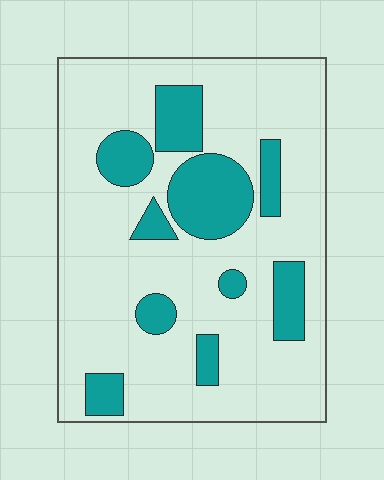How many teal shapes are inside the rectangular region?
10.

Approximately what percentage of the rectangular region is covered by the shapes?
Approximately 20%.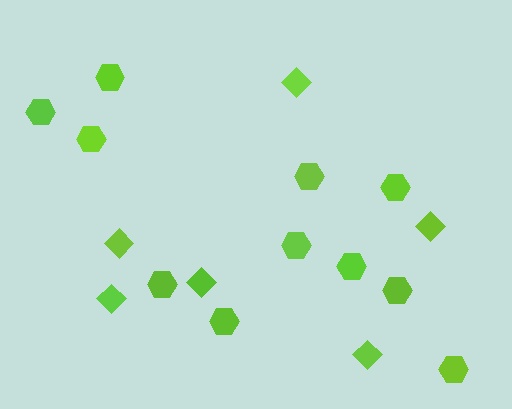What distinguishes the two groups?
There are 2 groups: one group of diamonds (6) and one group of hexagons (11).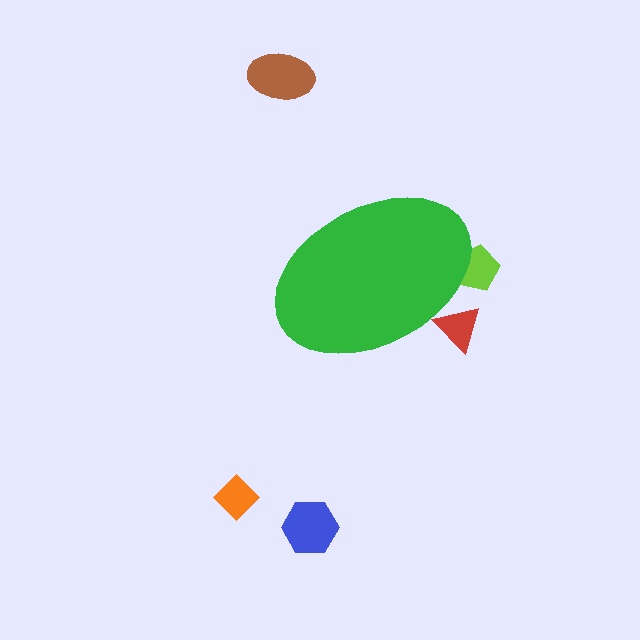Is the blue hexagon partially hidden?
No, the blue hexagon is fully visible.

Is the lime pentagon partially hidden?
Yes, the lime pentagon is partially hidden behind the green ellipse.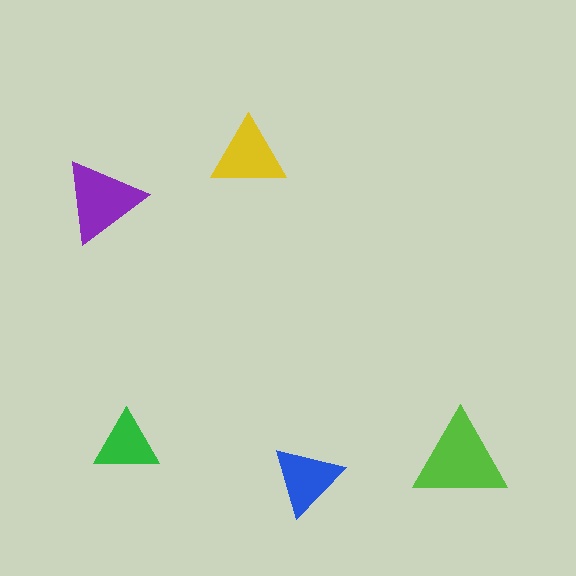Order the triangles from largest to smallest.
the lime one, the purple one, the yellow one, the blue one, the green one.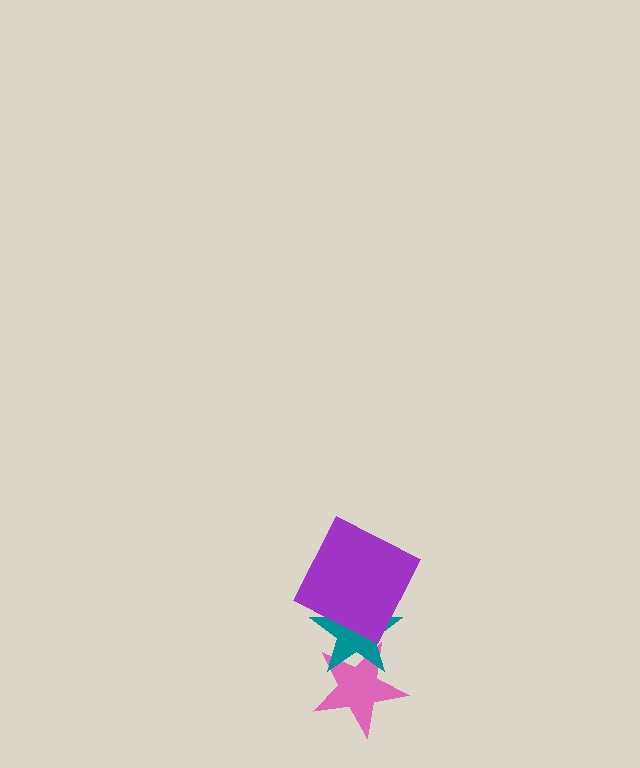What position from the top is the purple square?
The purple square is 1st from the top.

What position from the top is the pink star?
The pink star is 3rd from the top.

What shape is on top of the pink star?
The teal star is on top of the pink star.